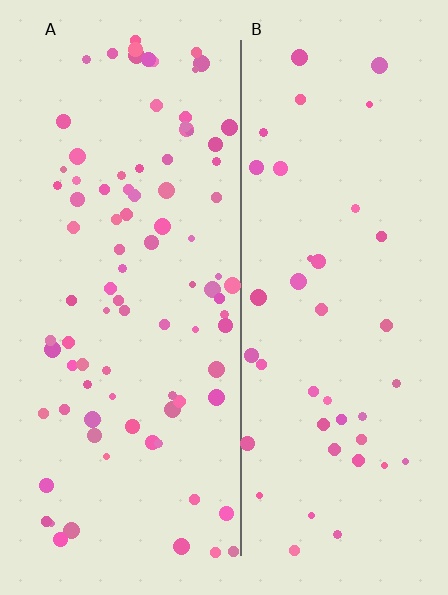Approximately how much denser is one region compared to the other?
Approximately 2.1× — region A over region B.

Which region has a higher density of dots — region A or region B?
A (the left).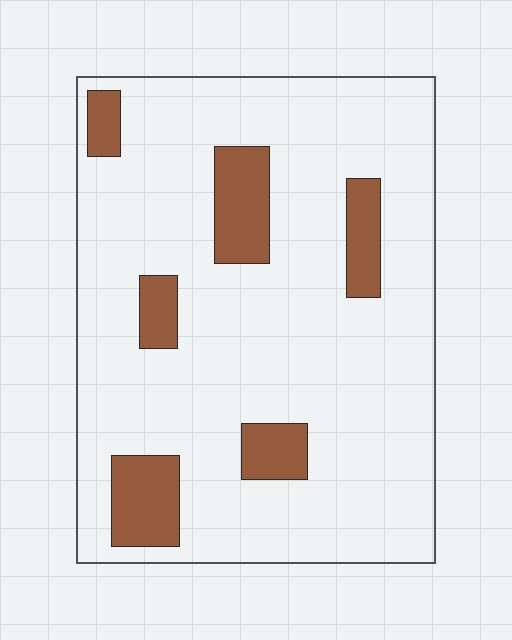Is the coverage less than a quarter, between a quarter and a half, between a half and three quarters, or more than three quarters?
Less than a quarter.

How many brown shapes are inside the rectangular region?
6.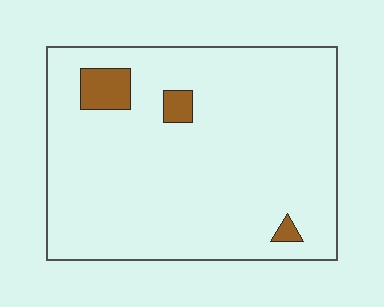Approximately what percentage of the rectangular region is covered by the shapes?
Approximately 5%.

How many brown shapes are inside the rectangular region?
3.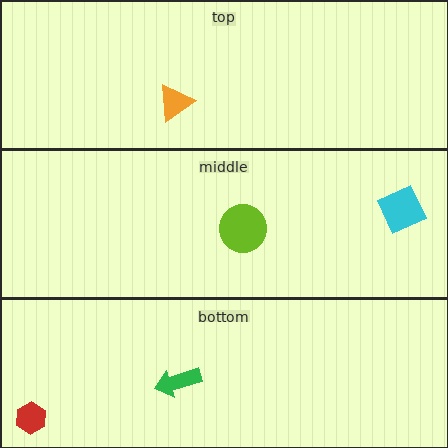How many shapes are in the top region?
1.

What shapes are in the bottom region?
The red hexagon, the green arrow.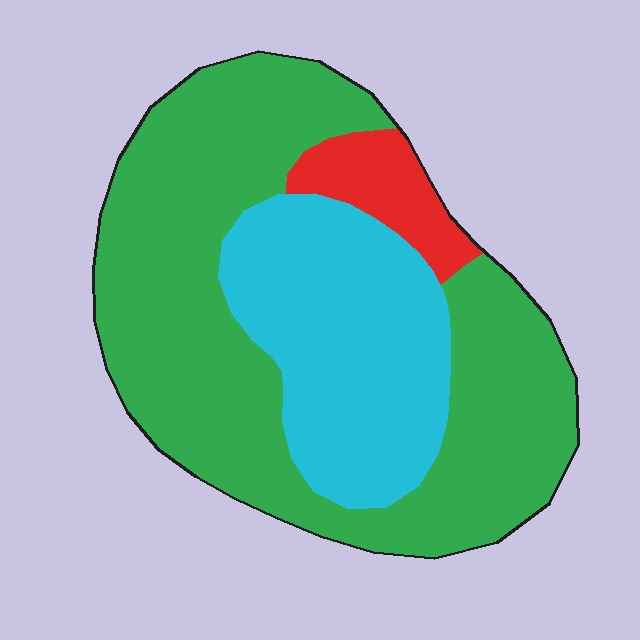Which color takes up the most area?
Green, at roughly 60%.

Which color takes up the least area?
Red, at roughly 10%.